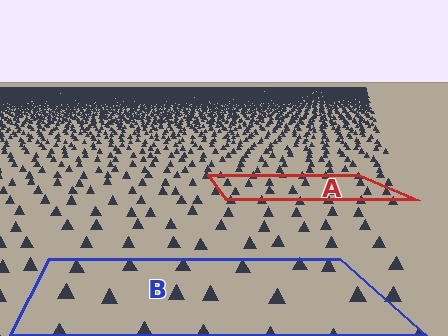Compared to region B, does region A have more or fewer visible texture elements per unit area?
Region A has more texture elements per unit area — they are packed more densely because it is farther away.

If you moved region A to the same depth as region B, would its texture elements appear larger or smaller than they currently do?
They would appear larger. At a closer depth, the same texture elements are projected at a bigger on-screen size.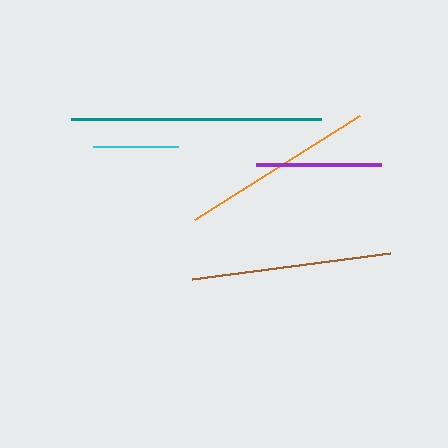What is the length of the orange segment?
The orange segment is approximately 195 pixels long.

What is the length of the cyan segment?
The cyan segment is approximately 85 pixels long.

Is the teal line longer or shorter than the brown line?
The teal line is longer than the brown line.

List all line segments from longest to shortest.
From longest to shortest: teal, brown, orange, purple, cyan.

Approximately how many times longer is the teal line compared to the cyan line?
The teal line is approximately 2.9 times the length of the cyan line.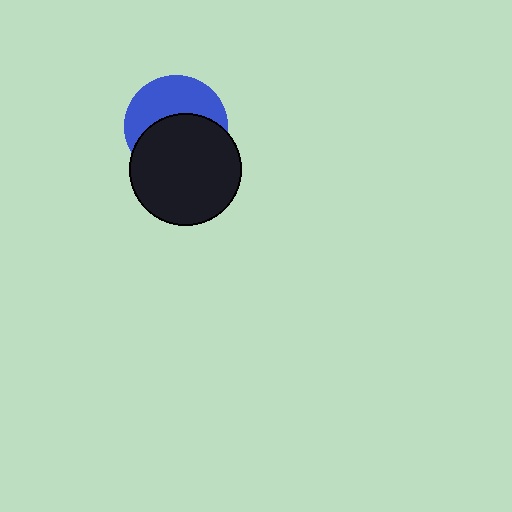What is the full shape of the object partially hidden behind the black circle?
The partially hidden object is a blue circle.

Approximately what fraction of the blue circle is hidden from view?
Roughly 54% of the blue circle is hidden behind the black circle.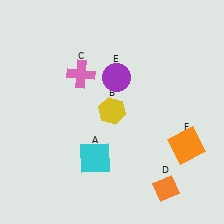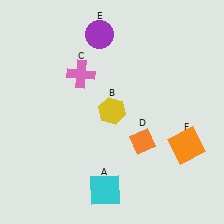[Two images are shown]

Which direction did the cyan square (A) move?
The cyan square (A) moved down.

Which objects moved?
The objects that moved are: the cyan square (A), the orange diamond (D), the purple circle (E).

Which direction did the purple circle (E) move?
The purple circle (E) moved up.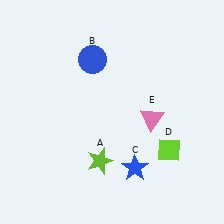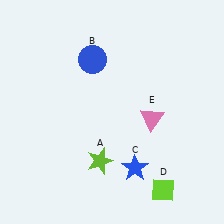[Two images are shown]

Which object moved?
The lime diamond (D) moved down.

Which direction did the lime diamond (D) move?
The lime diamond (D) moved down.